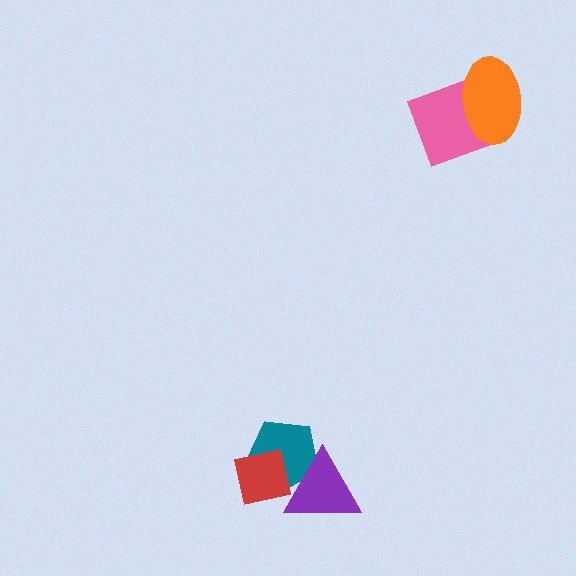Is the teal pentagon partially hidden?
Yes, it is partially covered by another shape.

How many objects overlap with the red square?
2 objects overlap with the red square.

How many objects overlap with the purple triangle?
2 objects overlap with the purple triangle.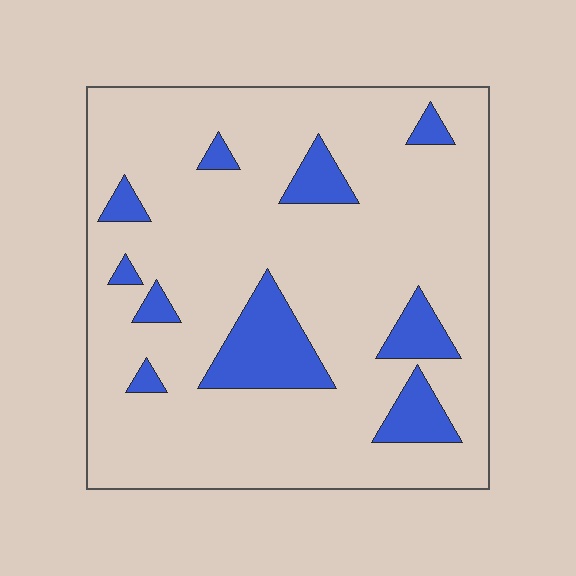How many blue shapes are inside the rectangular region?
10.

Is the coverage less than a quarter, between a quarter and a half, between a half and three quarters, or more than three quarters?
Less than a quarter.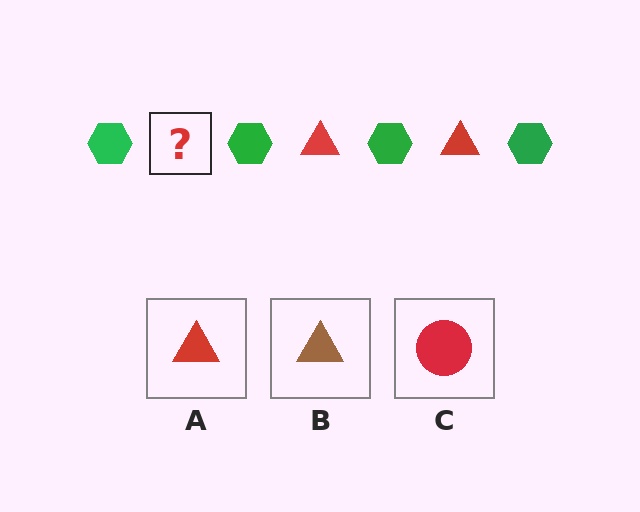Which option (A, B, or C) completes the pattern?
A.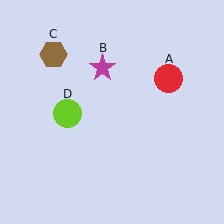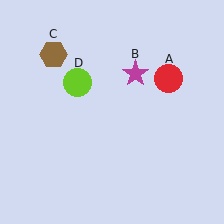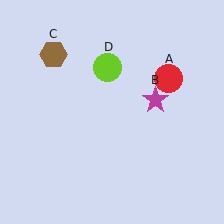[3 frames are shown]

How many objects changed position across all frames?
2 objects changed position: magenta star (object B), lime circle (object D).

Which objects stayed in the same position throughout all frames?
Red circle (object A) and brown hexagon (object C) remained stationary.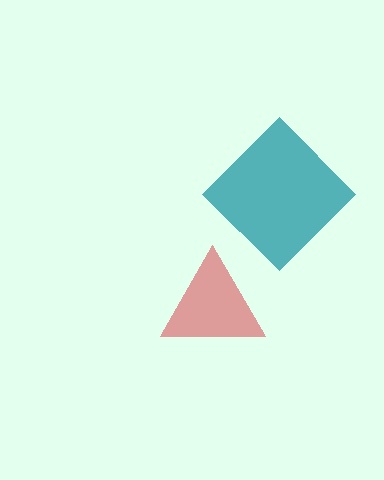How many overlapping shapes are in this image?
There are 2 overlapping shapes in the image.